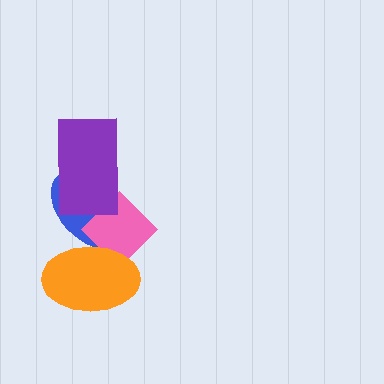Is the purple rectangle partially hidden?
No, no other shape covers it.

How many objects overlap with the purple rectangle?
2 objects overlap with the purple rectangle.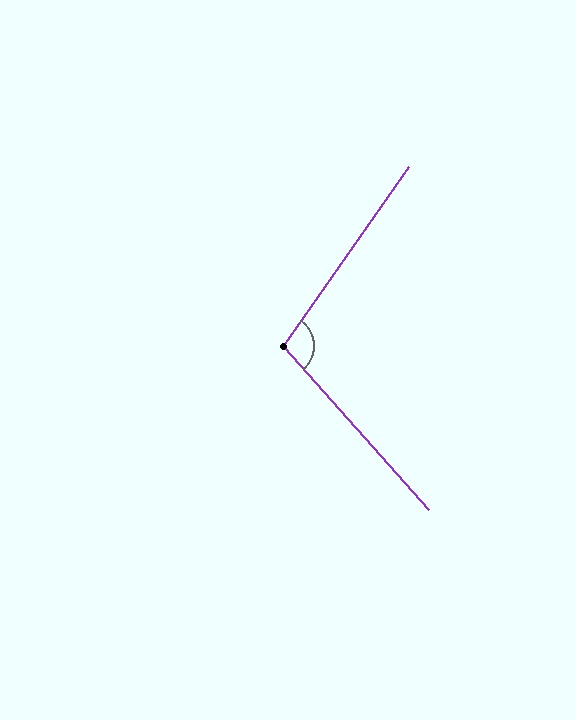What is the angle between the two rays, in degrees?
Approximately 103 degrees.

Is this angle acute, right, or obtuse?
It is obtuse.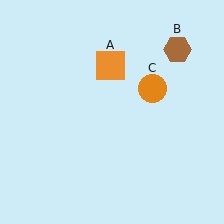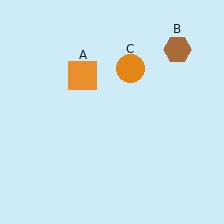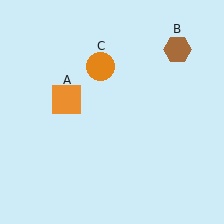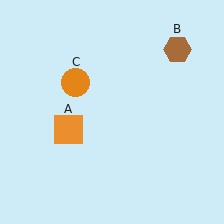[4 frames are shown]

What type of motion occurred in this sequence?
The orange square (object A), orange circle (object C) rotated counterclockwise around the center of the scene.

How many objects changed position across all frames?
2 objects changed position: orange square (object A), orange circle (object C).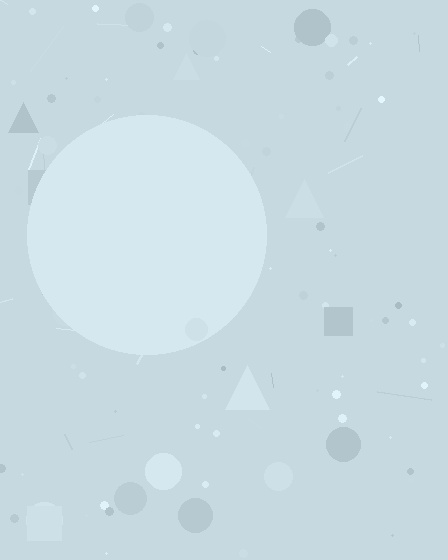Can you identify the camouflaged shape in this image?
The camouflaged shape is a circle.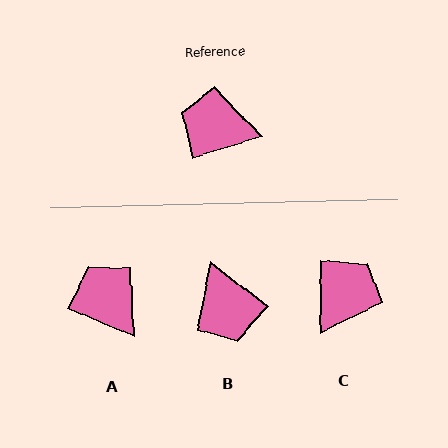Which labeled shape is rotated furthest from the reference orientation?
B, about 125 degrees away.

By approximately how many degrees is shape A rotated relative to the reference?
Approximately 40 degrees clockwise.